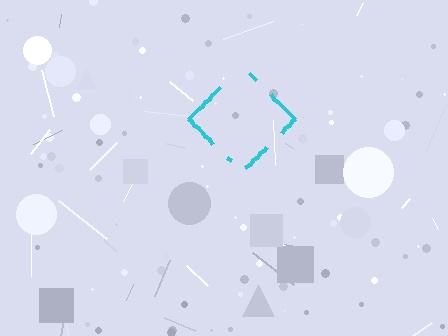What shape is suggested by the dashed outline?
The dashed outline suggests a diamond.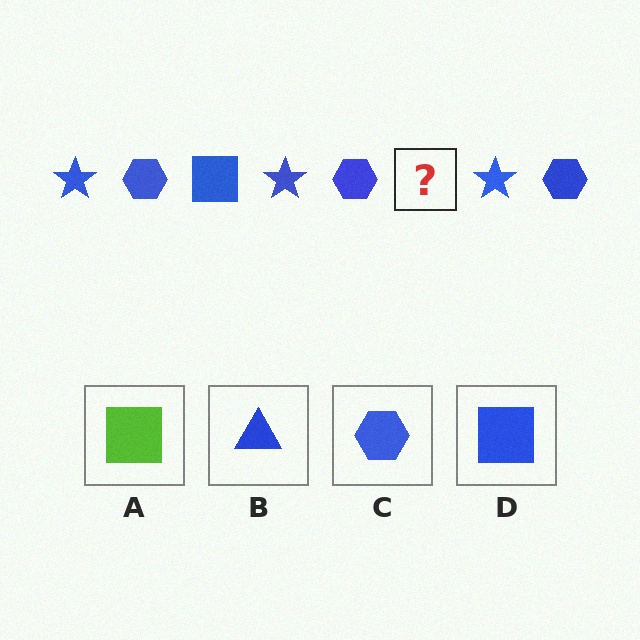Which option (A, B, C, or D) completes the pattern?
D.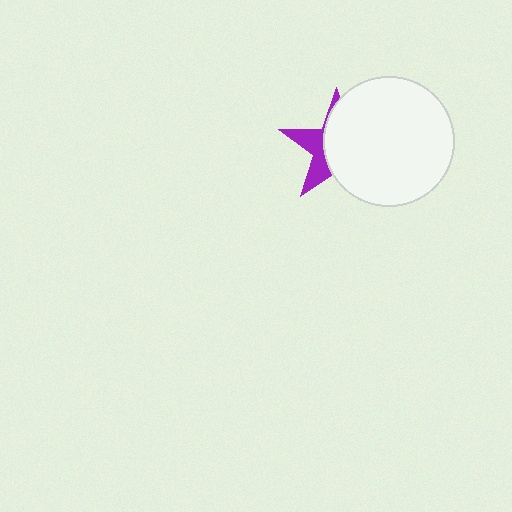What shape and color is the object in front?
The object in front is a white circle.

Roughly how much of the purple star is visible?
A small part of it is visible (roughly 35%).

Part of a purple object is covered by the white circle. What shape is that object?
It is a star.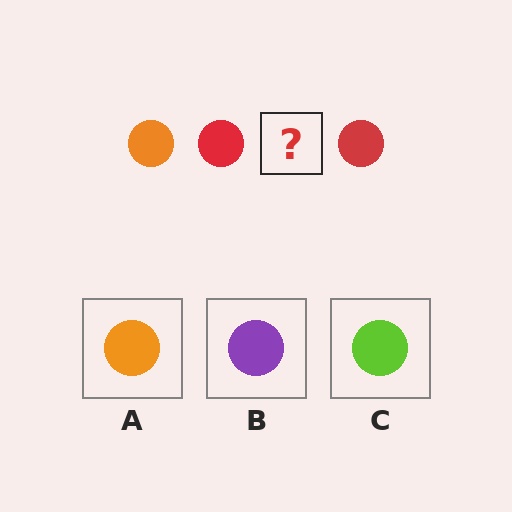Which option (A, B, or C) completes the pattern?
A.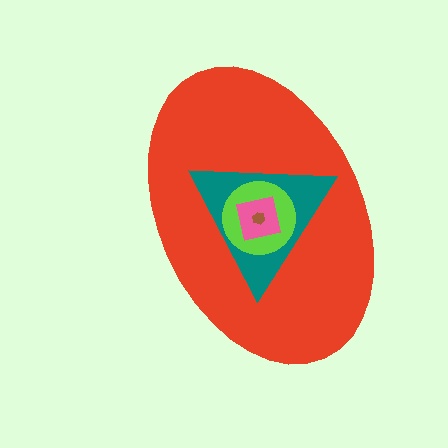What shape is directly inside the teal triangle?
The lime circle.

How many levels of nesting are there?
5.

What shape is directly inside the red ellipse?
The teal triangle.